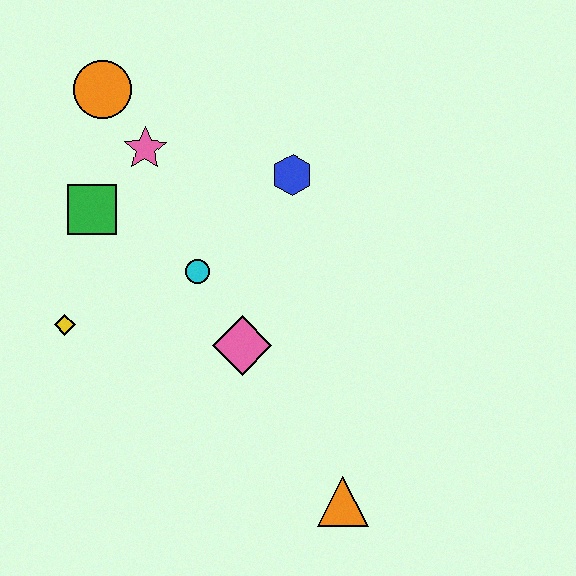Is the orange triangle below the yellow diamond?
Yes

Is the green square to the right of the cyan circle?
No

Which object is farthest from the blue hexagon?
The orange triangle is farthest from the blue hexagon.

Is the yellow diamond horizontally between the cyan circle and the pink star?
No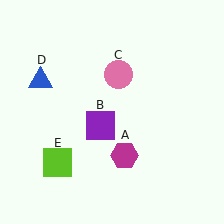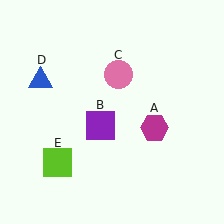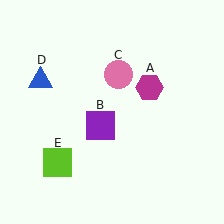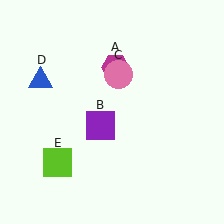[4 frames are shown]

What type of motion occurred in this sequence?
The magenta hexagon (object A) rotated counterclockwise around the center of the scene.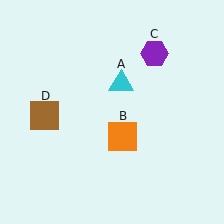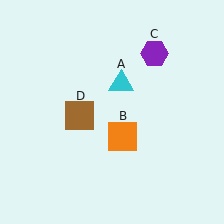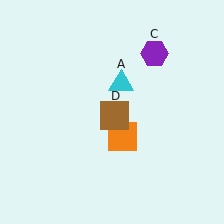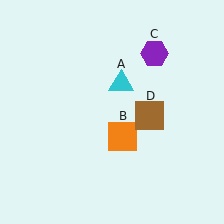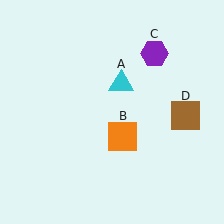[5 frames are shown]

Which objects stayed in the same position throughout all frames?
Cyan triangle (object A) and orange square (object B) and purple hexagon (object C) remained stationary.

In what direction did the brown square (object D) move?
The brown square (object D) moved right.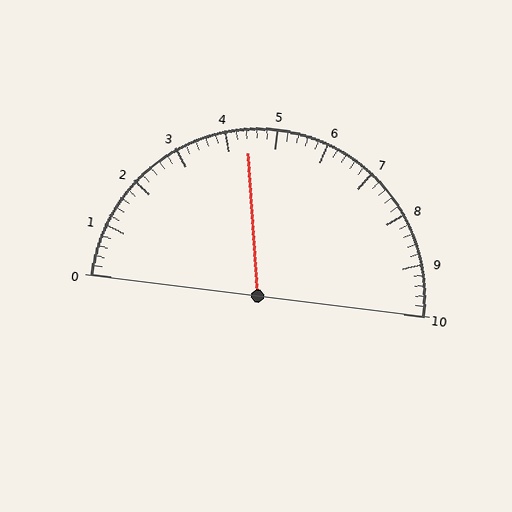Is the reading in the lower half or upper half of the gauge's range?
The reading is in the lower half of the range (0 to 10).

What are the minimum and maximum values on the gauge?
The gauge ranges from 0 to 10.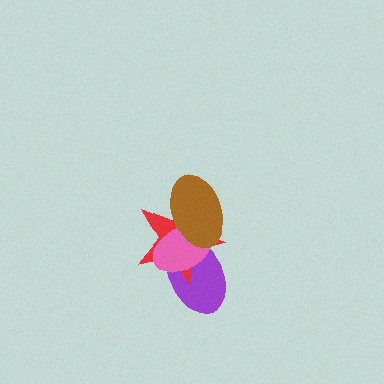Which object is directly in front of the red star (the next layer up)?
The pink ellipse is directly in front of the red star.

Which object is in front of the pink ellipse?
The brown ellipse is in front of the pink ellipse.